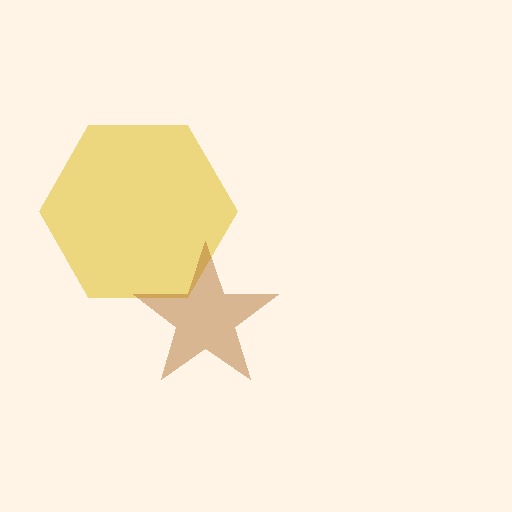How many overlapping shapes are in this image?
There are 2 overlapping shapes in the image.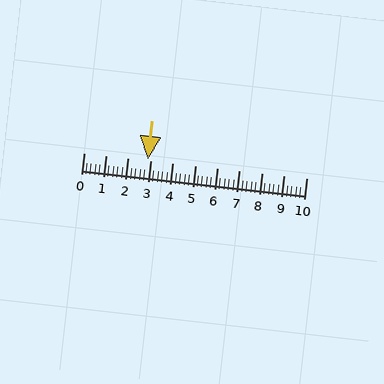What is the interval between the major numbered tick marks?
The major tick marks are spaced 1 units apart.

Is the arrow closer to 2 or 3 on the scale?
The arrow is closer to 3.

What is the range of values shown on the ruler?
The ruler shows values from 0 to 10.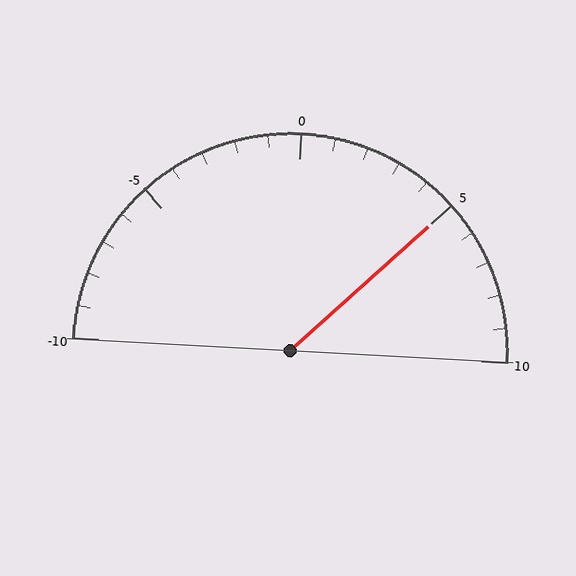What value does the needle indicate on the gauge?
The needle indicates approximately 5.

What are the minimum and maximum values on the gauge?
The gauge ranges from -10 to 10.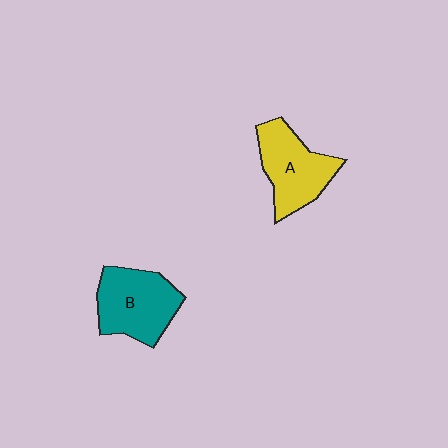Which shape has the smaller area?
Shape A (yellow).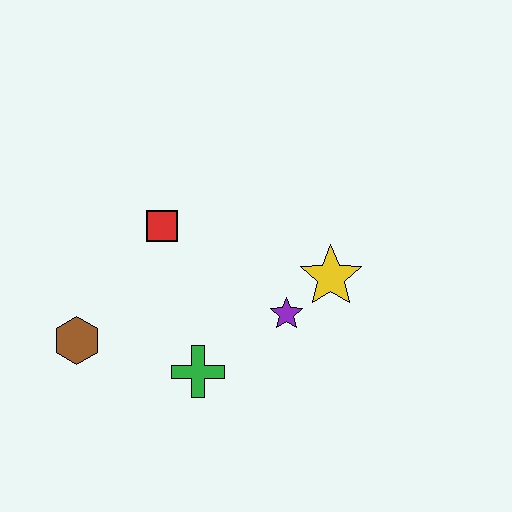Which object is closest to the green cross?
The purple star is closest to the green cross.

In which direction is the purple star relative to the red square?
The purple star is to the right of the red square.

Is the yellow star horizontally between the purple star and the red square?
No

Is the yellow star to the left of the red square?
No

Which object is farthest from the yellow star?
The brown hexagon is farthest from the yellow star.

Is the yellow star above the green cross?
Yes